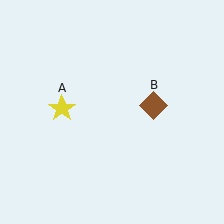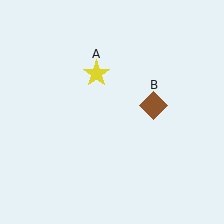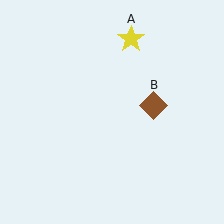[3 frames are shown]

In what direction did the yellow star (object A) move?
The yellow star (object A) moved up and to the right.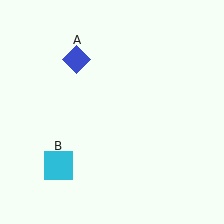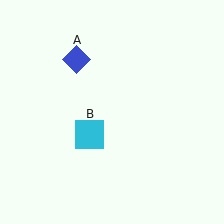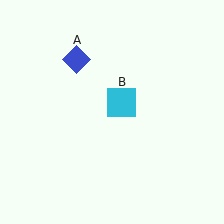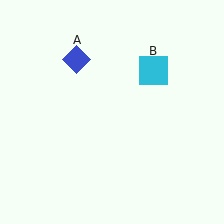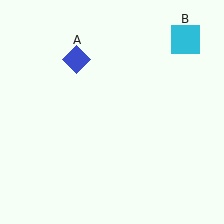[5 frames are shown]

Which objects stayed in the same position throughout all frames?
Blue diamond (object A) remained stationary.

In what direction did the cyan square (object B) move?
The cyan square (object B) moved up and to the right.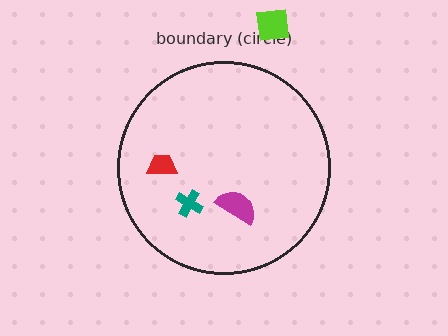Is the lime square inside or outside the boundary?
Outside.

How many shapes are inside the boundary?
3 inside, 1 outside.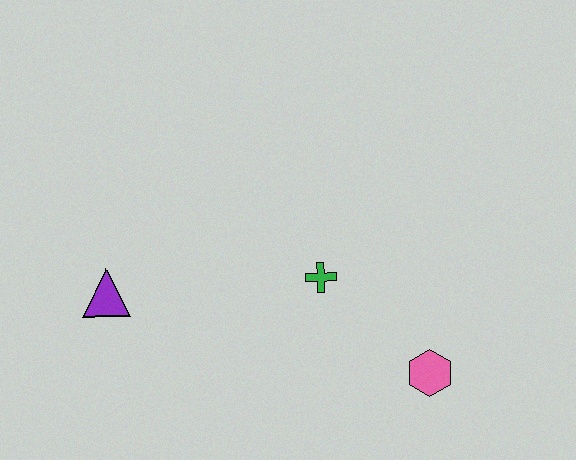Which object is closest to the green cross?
The pink hexagon is closest to the green cross.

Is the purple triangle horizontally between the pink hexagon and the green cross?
No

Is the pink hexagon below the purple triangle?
Yes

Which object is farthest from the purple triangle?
The pink hexagon is farthest from the purple triangle.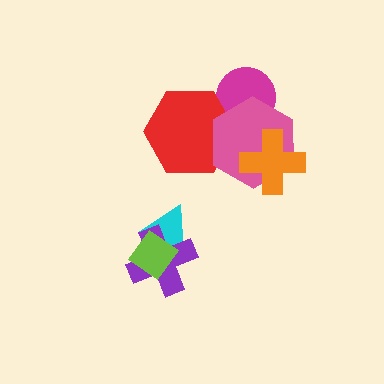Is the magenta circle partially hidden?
Yes, it is partially covered by another shape.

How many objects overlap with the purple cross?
2 objects overlap with the purple cross.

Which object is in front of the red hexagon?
The pink hexagon is in front of the red hexagon.